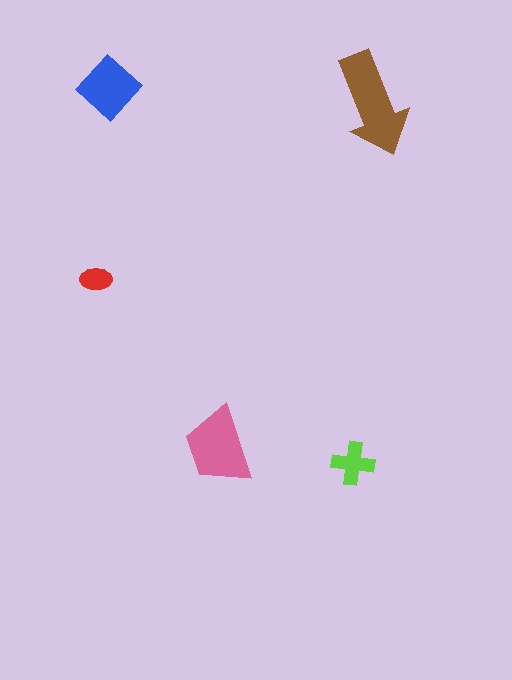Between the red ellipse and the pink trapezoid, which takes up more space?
The pink trapezoid.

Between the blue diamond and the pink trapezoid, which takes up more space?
The pink trapezoid.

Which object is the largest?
The brown arrow.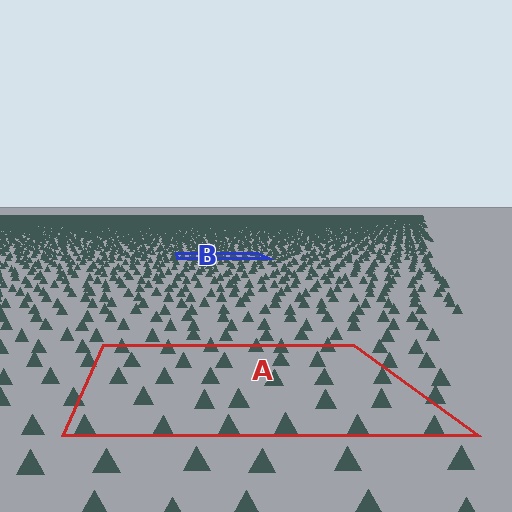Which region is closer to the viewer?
Region A is closer. The texture elements there are larger and more spread out.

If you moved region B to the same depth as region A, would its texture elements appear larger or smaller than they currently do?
They would appear larger. At a closer depth, the same texture elements are projected at a bigger on-screen size.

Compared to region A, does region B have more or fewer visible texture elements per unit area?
Region B has more texture elements per unit area — they are packed more densely because it is farther away.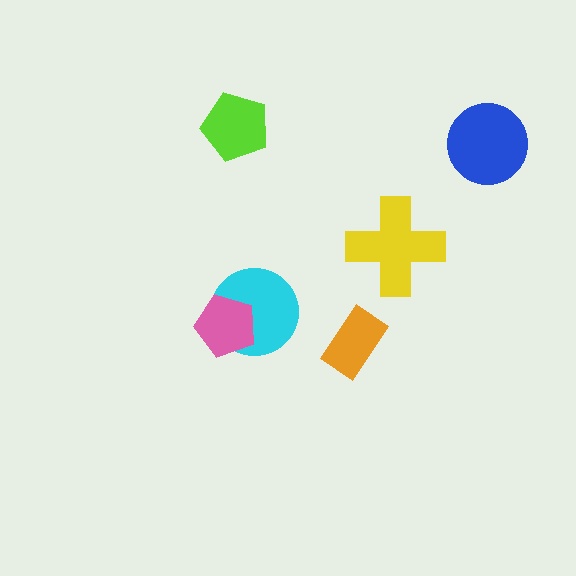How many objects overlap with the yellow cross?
0 objects overlap with the yellow cross.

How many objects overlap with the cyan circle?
1 object overlaps with the cyan circle.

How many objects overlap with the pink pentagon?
1 object overlaps with the pink pentagon.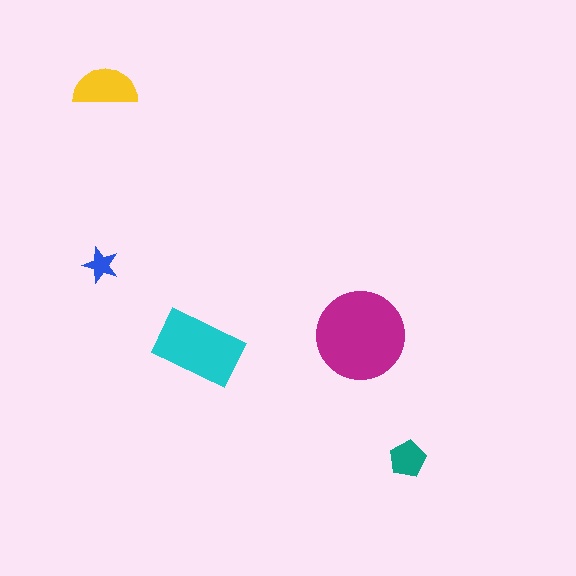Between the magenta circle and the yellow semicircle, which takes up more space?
The magenta circle.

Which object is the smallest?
The blue star.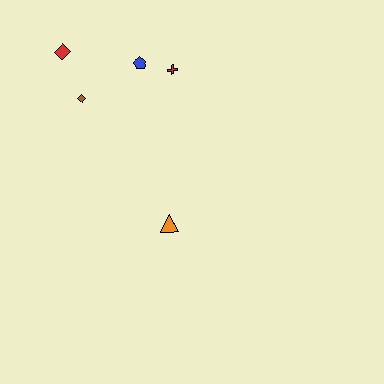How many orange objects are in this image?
There is 1 orange object.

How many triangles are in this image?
There is 1 triangle.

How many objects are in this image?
There are 5 objects.